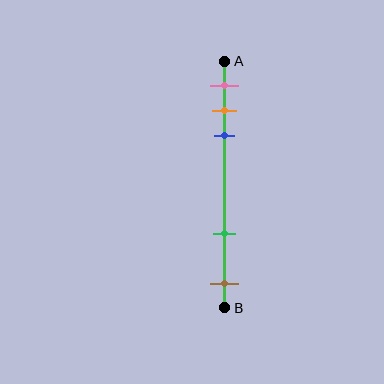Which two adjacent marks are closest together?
The orange and blue marks are the closest adjacent pair.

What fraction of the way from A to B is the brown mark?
The brown mark is approximately 90% (0.9) of the way from A to B.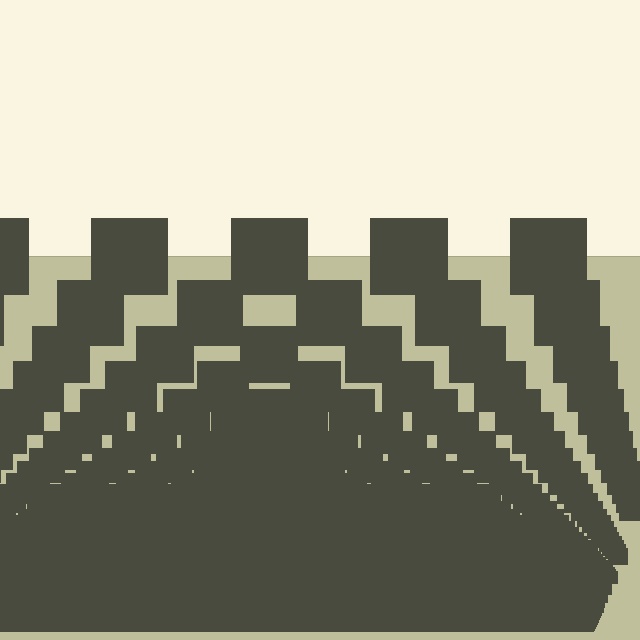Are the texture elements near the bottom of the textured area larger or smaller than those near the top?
Smaller. The gradient is inverted — elements near the bottom are smaller and denser.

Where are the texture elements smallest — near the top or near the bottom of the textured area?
Near the bottom.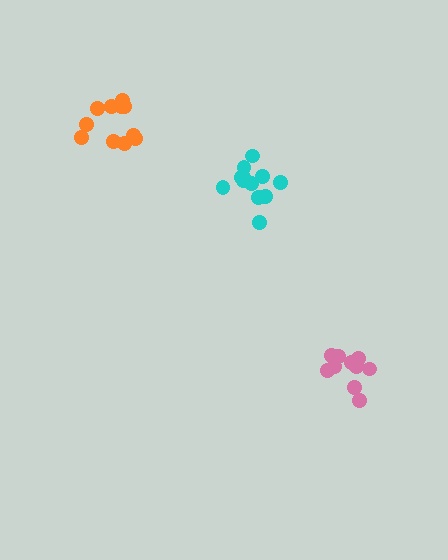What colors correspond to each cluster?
The clusters are colored: cyan, pink, orange.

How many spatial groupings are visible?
There are 3 spatial groupings.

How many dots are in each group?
Group 1: 12 dots, Group 2: 10 dots, Group 3: 11 dots (33 total).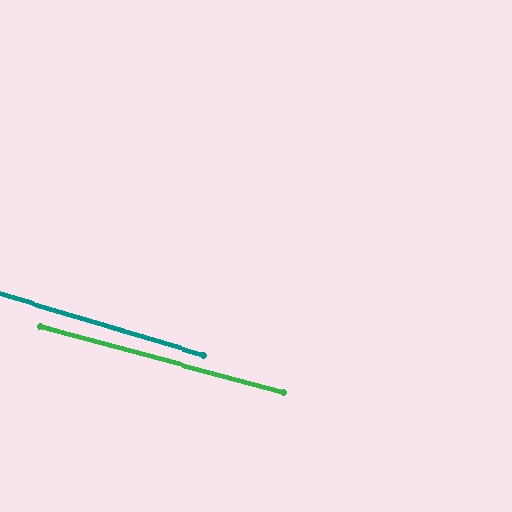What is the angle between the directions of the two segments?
Approximately 1 degree.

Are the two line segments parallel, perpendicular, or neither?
Parallel — their directions differ by only 1.3°.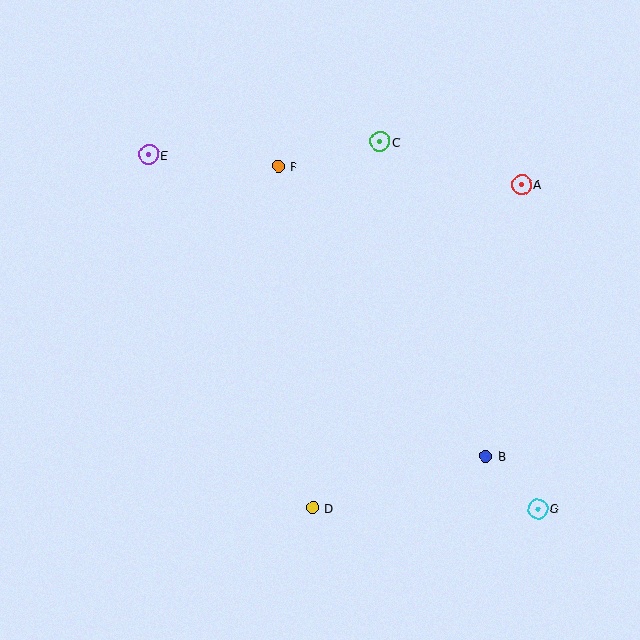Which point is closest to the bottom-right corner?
Point G is closest to the bottom-right corner.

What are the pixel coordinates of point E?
Point E is at (149, 155).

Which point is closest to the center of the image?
Point F at (278, 166) is closest to the center.